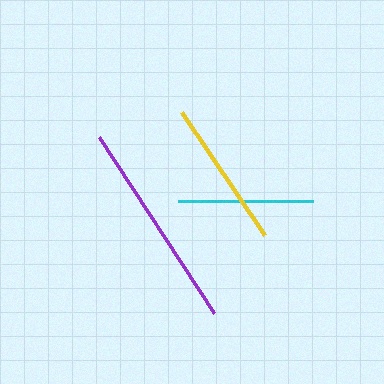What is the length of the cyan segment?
The cyan segment is approximately 135 pixels long.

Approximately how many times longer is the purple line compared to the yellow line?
The purple line is approximately 1.4 times the length of the yellow line.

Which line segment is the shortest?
The cyan line is the shortest at approximately 135 pixels.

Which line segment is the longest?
The purple line is the longest at approximately 210 pixels.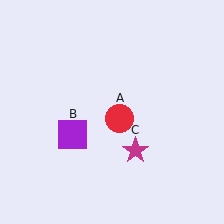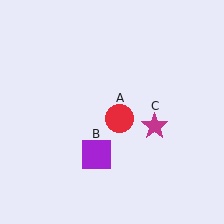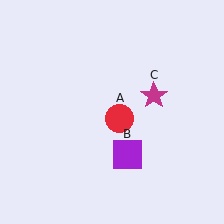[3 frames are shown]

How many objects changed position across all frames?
2 objects changed position: purple square (object B), magenta star (object C).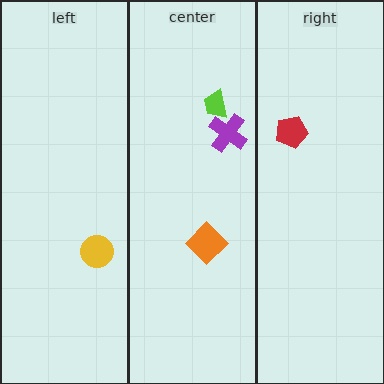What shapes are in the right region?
The red pentagon.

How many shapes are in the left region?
1.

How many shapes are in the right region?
1.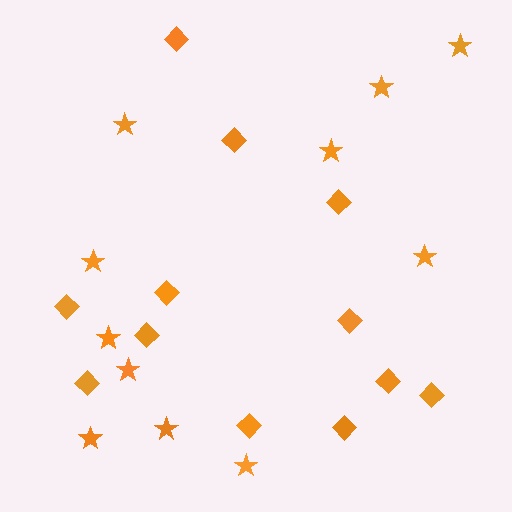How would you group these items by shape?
There are 2 groups: one group of stars (11) and one group of diamonds (12).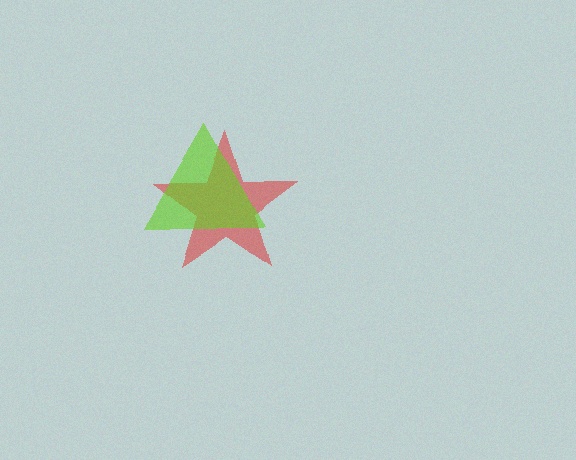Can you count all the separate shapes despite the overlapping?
Yes, there are 2 separate shapes.